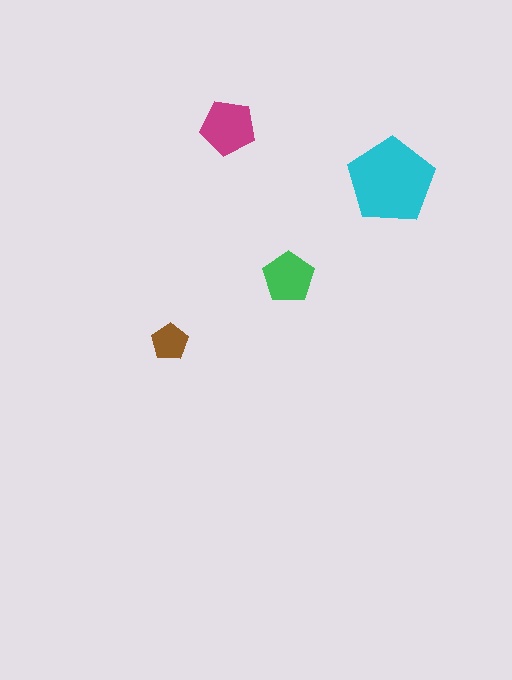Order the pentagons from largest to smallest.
the cyan one, the magenta one, the green one, the brown one.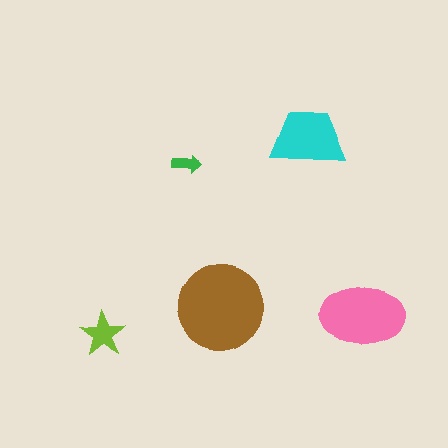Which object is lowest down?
The lime star is bottommost.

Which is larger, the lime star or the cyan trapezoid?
The cyan trapezoid.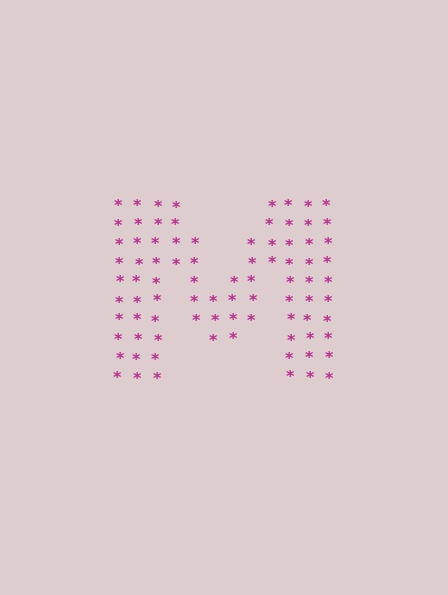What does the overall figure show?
The overall figure shows the letter M.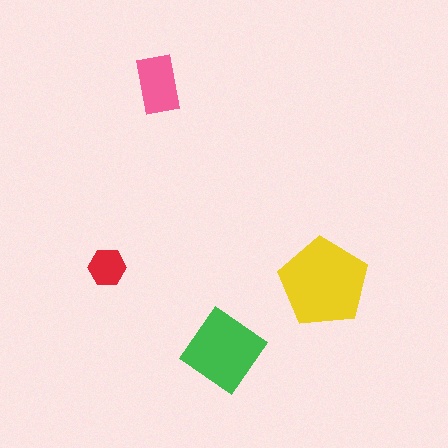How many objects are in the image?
There are 4 objects in the image.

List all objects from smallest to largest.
The red hexagon, the pink rectangle, the green diamond, the yellow pentagon.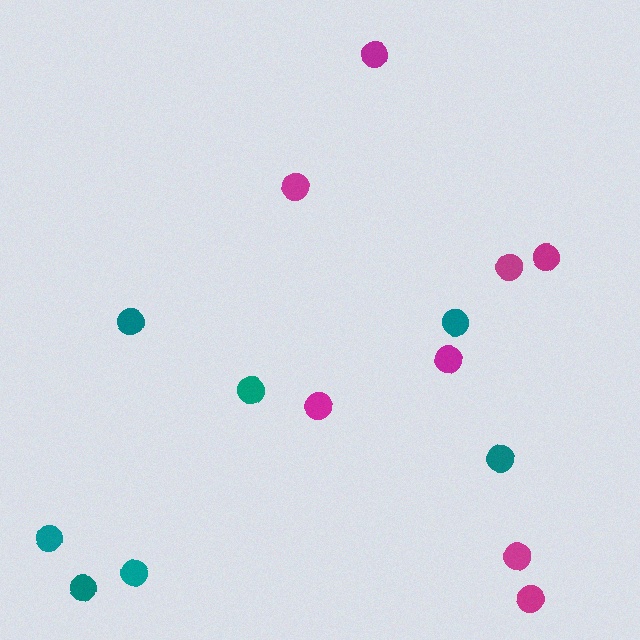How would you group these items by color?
There are 2 groups: one group of teal circles (7) and one group of magenta circles (8).